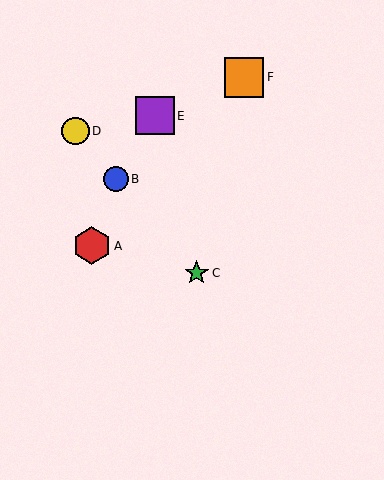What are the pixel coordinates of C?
Object C is at (197, 273).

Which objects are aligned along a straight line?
Objects B, C, D are aligned along a straight line.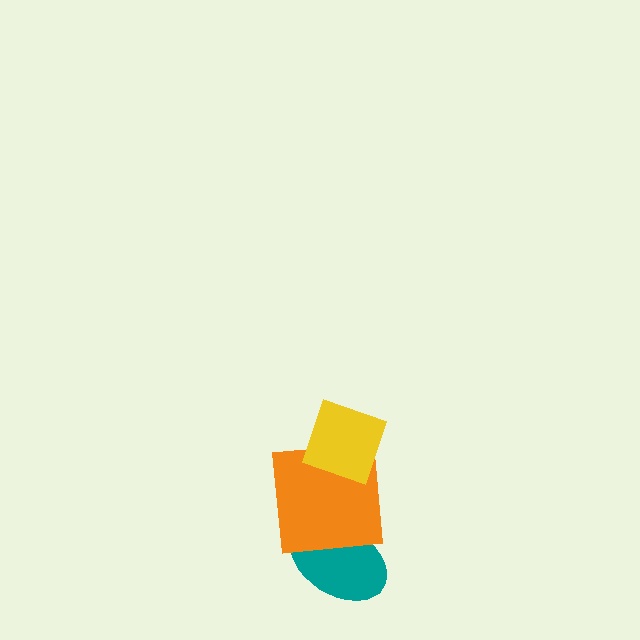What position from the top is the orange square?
The orange square is 2nd from the top.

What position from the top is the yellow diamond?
The yellow diamond is 1st from the top.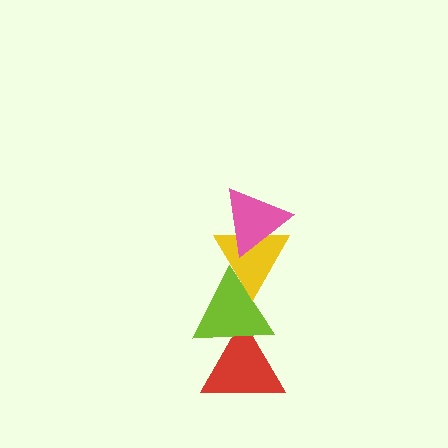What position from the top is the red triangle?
The red triangle is 4th from the top.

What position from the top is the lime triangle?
The lime triangle is 3rd from the top.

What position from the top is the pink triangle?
The pink triangle is 1st from the top.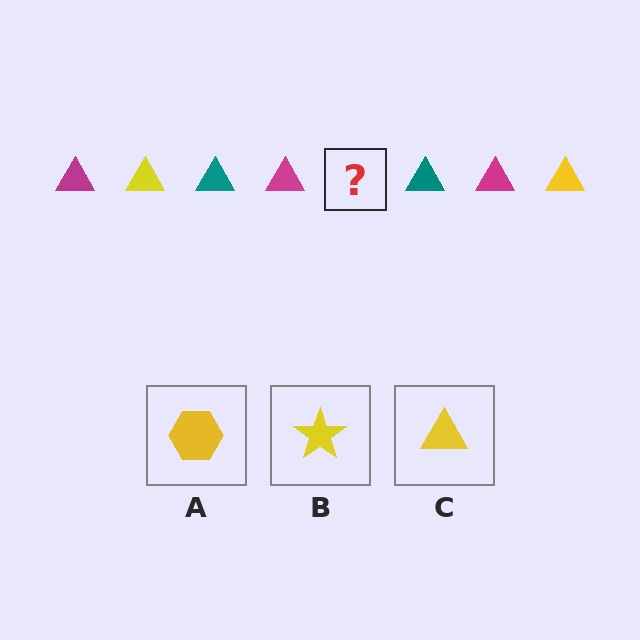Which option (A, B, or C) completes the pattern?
C.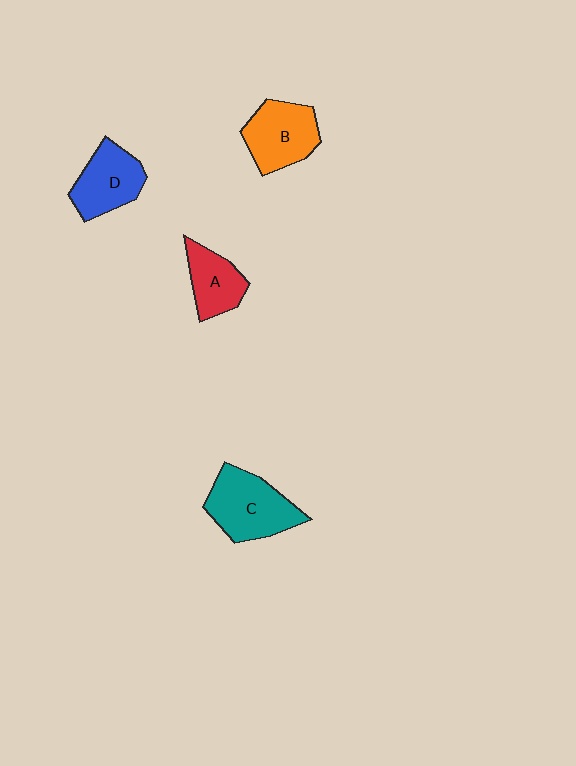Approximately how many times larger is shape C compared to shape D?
Approximately 1.3 times.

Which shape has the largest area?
Shape C (teal).